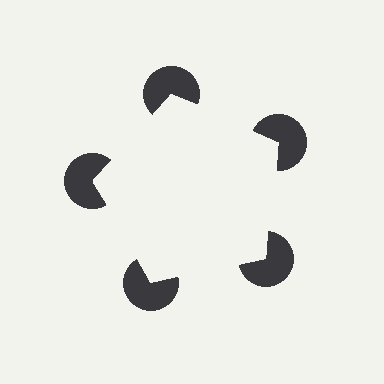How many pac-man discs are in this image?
There are 5 — one at each vertex of the illusory pentagon.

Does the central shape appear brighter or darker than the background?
It typically appears slightly brighter than the background, even though no actual brightness change is drawn.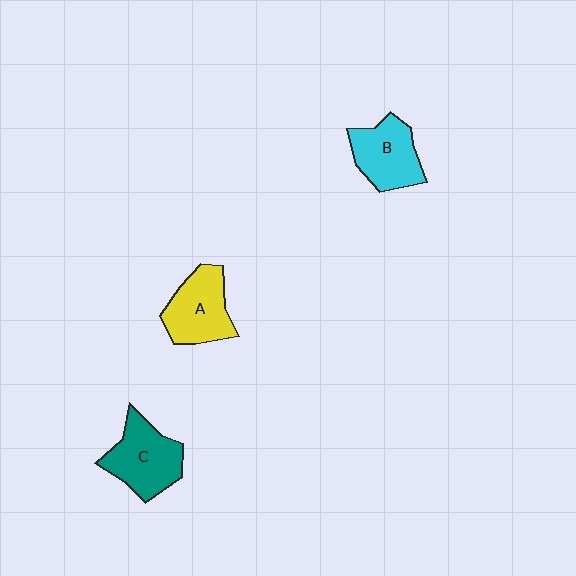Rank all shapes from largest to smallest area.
From largest to smallest: C (teal), A (yellow), B (cyan).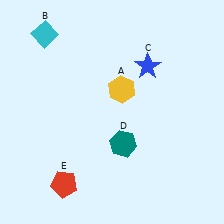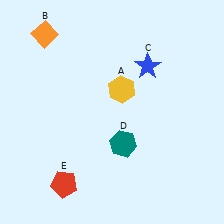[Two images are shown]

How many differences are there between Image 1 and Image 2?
There is 1 difference between the two images.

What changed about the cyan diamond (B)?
In Image 1, B is cyan. In Image 2, it changed to orange.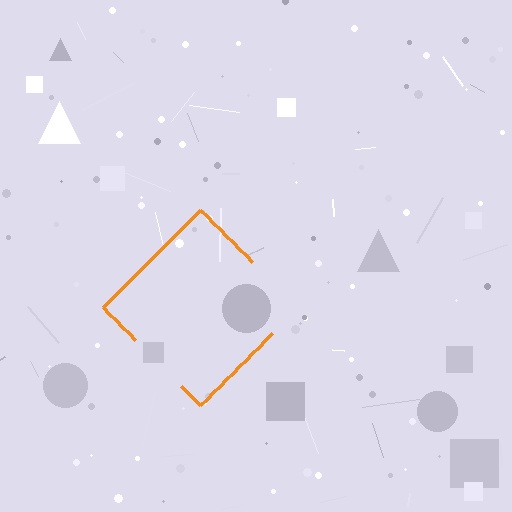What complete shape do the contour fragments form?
The contour fragments form a diamond.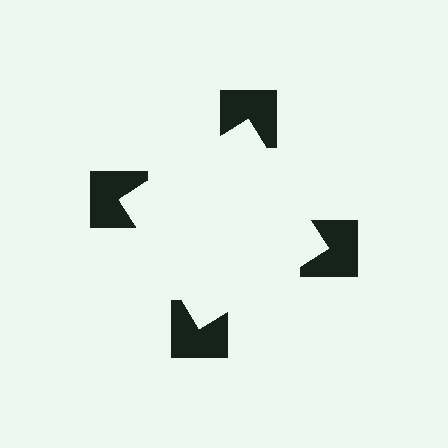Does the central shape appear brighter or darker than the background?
It typically appears slightly brighter than the background, even though no actual brightness change is drawn.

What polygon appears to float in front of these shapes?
An illusory square — its edges are inferred from the aligned wedge cuts in the notched squares, not physically drawn.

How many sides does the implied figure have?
4 sides.